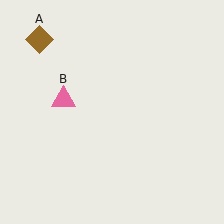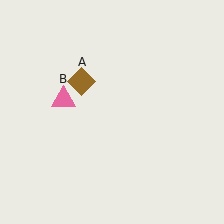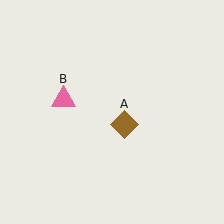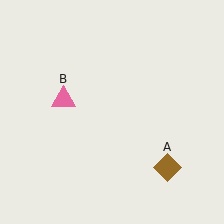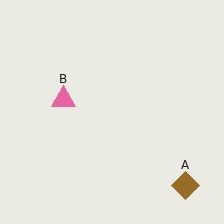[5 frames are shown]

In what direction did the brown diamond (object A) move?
The brown diamond (object A) moved down and to the right.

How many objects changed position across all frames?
1 object changed position: brown diamond (object A).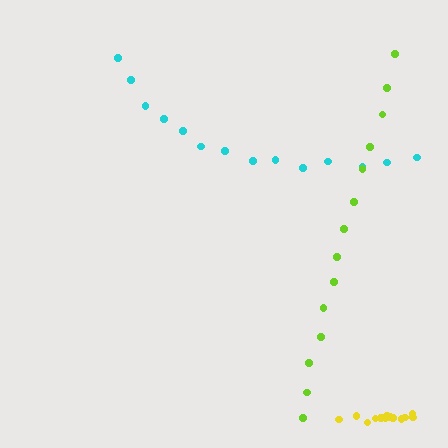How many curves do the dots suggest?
There are 3 distinct paths.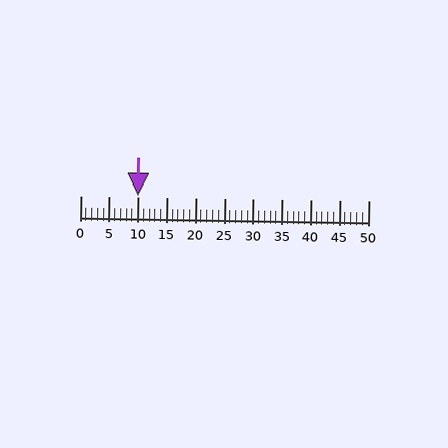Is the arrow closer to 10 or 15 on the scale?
The arrow is closer to 10.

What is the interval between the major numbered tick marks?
The major tick marks are spaced 5 units apart.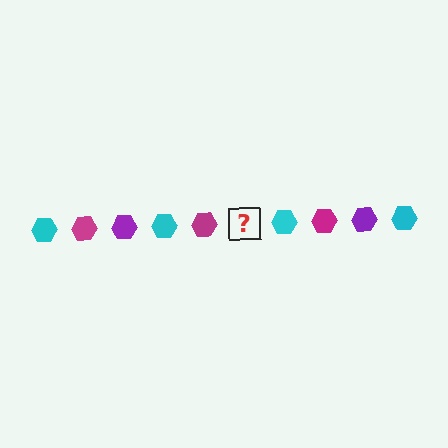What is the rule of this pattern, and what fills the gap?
The rule is that the pattern cycles through cyan, magenta, purple hexagons. The gap should be filled with a purple hexagon.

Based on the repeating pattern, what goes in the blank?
The blank should be a purple hexagon.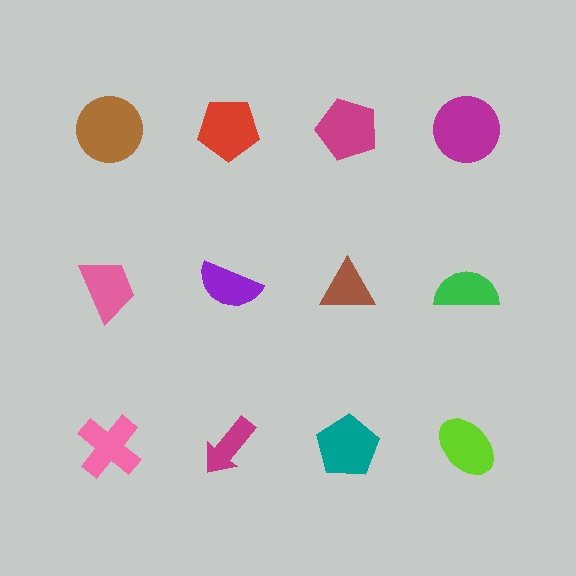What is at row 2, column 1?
A pink trapezoid.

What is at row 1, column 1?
A brown circle.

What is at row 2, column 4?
A green semicircle.